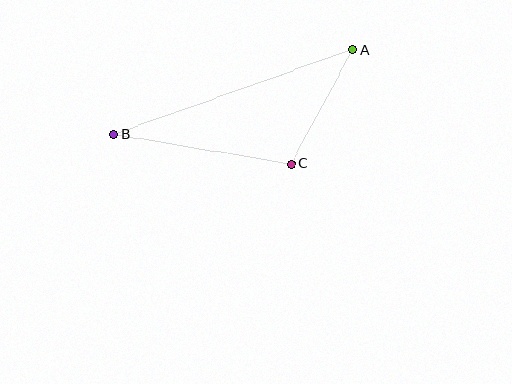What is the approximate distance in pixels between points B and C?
The distance between B and C is approximately 180 pixels.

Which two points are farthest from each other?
Points A and B are farthest from each other.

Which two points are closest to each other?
Points A and C are closest to each other.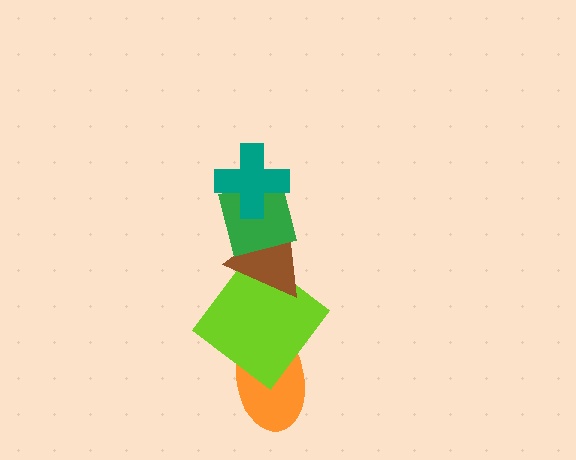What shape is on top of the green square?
The teal cross is on top of the green square.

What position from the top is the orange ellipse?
The orange ellipse is 5th from the top.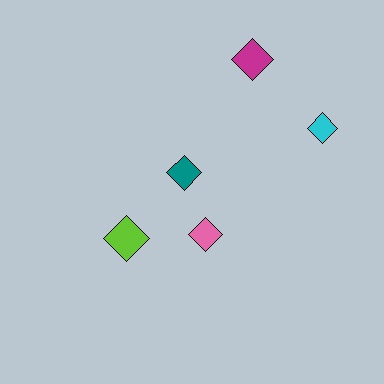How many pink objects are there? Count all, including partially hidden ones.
There is 1 pink object.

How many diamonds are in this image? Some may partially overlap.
There are 5 diamonds.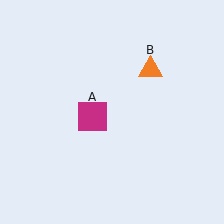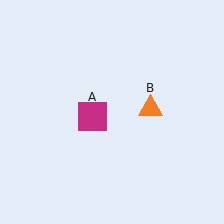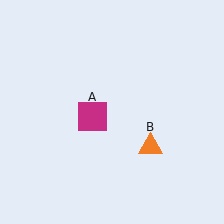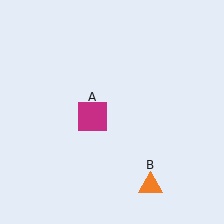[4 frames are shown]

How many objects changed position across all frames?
1 object changed position: orange triangle (object B).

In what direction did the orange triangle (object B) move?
The orange triangle (object B) moved down.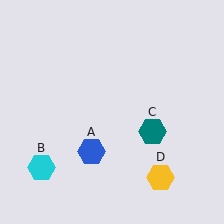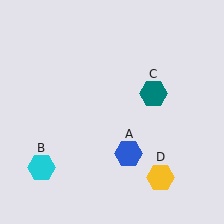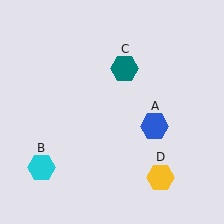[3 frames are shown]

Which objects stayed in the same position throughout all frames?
Cyan hexagon (object B) and yellow hexagon (object D) remained stationary.